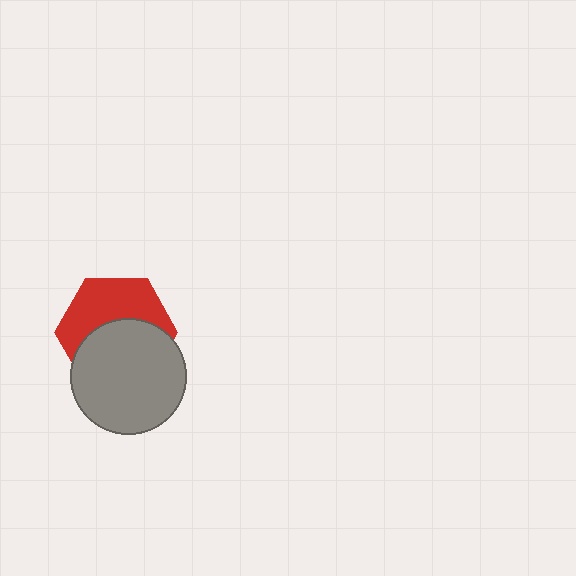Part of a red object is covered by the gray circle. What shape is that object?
It is a hexagon.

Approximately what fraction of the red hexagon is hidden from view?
Roughly 52% of the red hexagon is hidden behind the gray circle.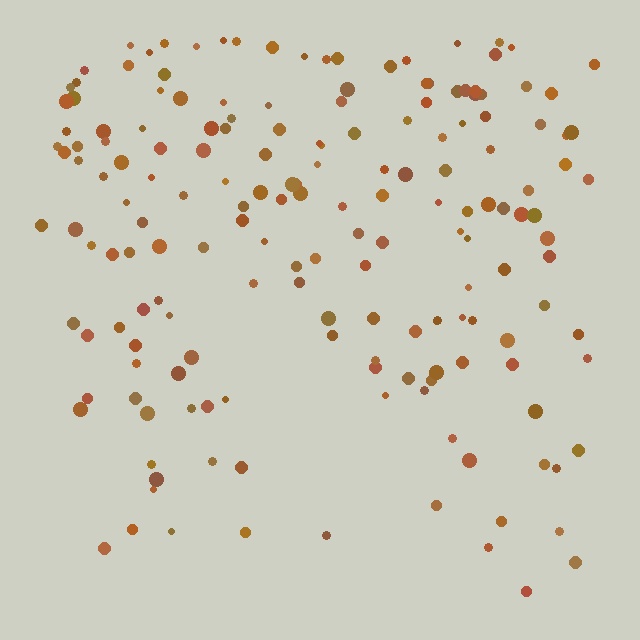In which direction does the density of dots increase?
From bottom to top, with the top side densest.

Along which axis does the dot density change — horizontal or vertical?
Vertical.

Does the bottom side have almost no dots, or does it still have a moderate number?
Still a moderate number, just noticeably fewer than the top.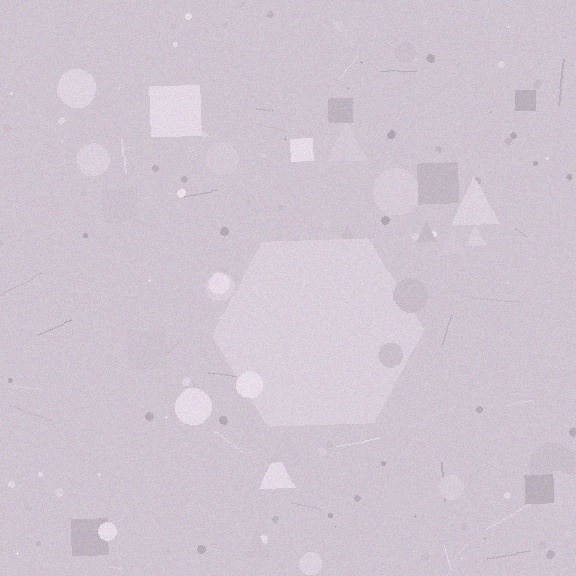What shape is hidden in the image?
A hexagon is hidden in the image.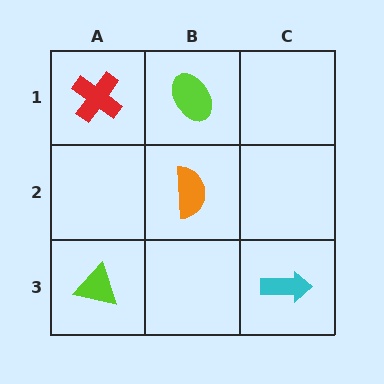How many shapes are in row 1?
2 shapes.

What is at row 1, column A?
A red cross.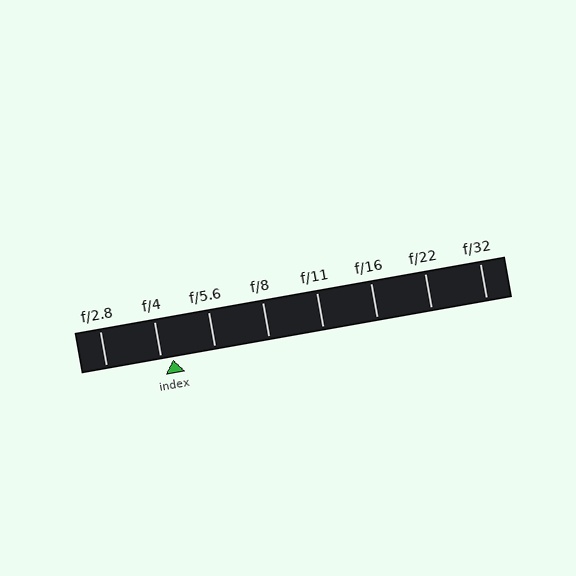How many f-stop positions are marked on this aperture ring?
There are 8 f-stop positions marked.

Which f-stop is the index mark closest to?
The index mark is closest to f/4.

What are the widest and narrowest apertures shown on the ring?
The widest aperture shown is f/2.8 and the narrowest is f/32.